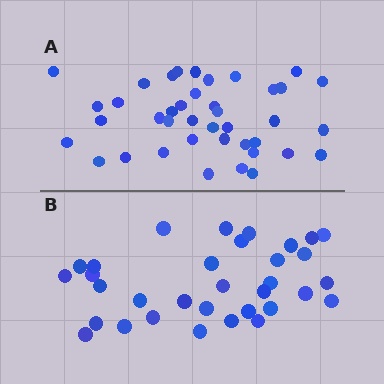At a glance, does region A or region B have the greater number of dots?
Region A (the top region) has more dots.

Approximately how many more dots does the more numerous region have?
Region A has roughly 8 or so more dots than region B.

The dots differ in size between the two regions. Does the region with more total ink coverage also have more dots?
No. Region B has more total ink coverage because its dots are larger, but region A actually contains more individual dots. Total area can be misleading — the number of items is what matters here.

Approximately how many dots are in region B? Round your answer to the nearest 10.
About 30 dots. (The exact count is 33, which rounds to 30.)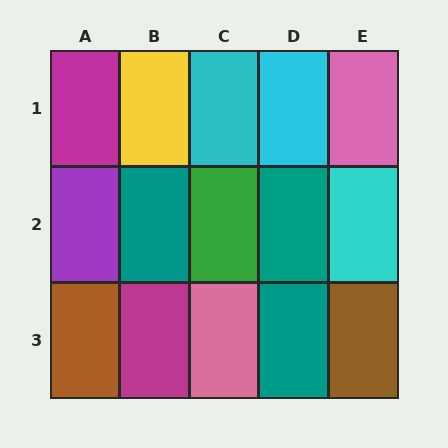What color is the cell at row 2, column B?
Teal.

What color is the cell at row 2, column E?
Cyan.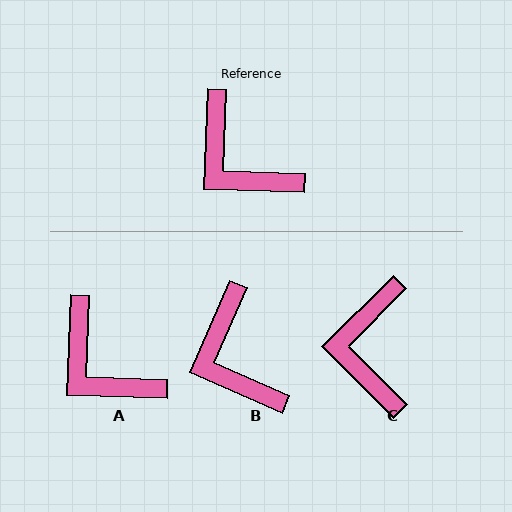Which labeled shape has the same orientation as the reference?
A.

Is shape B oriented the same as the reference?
No, it is off by about 22 degrees.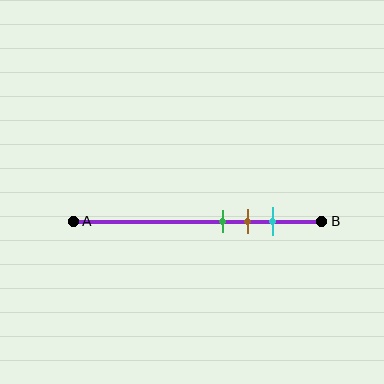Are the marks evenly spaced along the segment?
Yes, the marks are approximately evenly spaced.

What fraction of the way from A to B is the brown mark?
The brown mark is approximately 70% (0.7) of the way from A to B.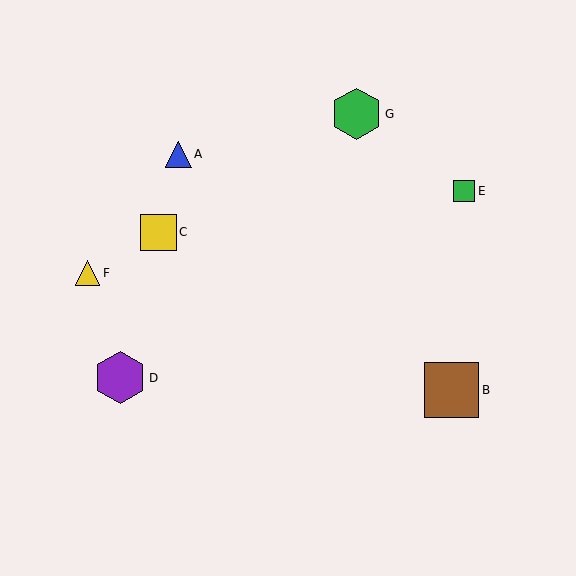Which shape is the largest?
The brown square (labeled B) is the largest.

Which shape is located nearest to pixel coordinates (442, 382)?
The brown square (labeled B) at (452, 390) is nearest to that location.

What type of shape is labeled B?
Shape B is a brown square.